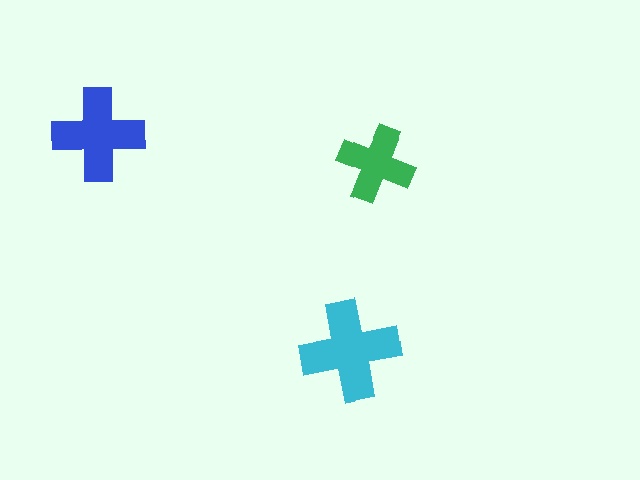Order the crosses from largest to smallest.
the cyan one, the blue one, the green one.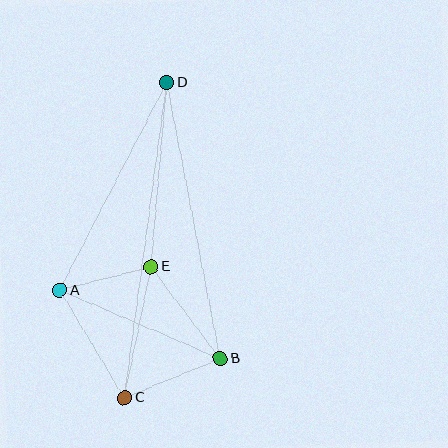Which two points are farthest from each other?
Points C and D are farthest from each other.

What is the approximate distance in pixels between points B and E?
The distance between B and E is approximately 115 pixels.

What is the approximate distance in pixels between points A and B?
The distance between A and B is approximately 174 pixels.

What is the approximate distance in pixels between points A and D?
The distance between A and D is approximately 234 pixels.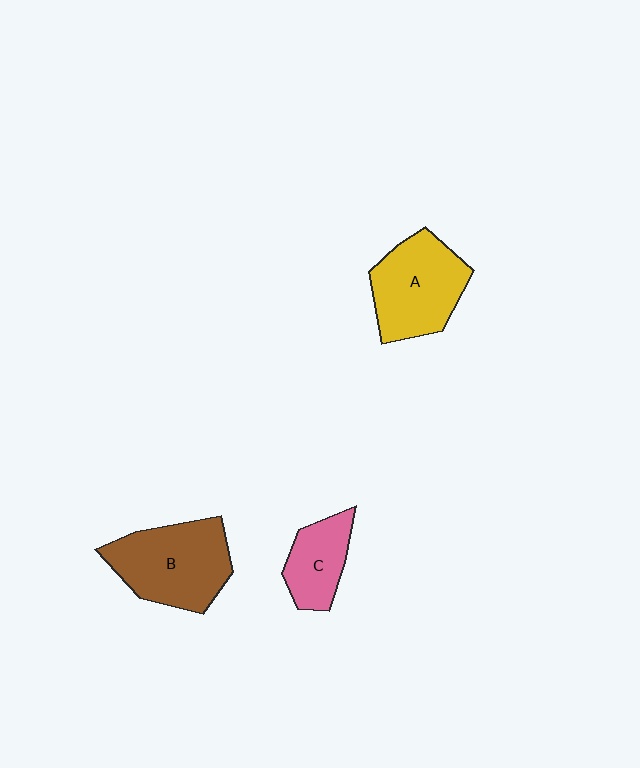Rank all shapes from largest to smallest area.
From largest to smallest: B (brown), A (yellow), C (pink).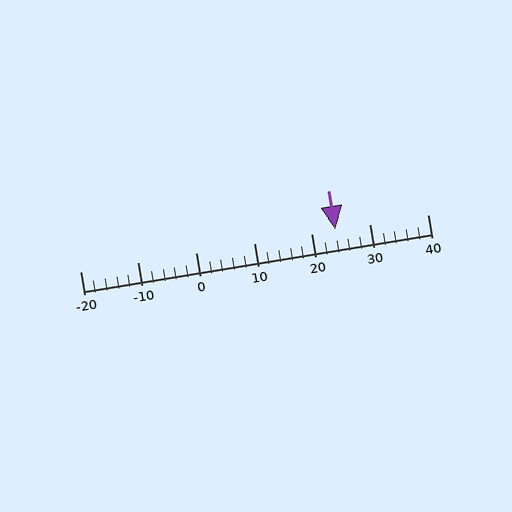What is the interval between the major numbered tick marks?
The major tick marks are spaced 10 units apart.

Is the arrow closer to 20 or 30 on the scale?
The arrow is closer to 20.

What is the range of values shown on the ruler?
The ruler shows values from -20 to 40.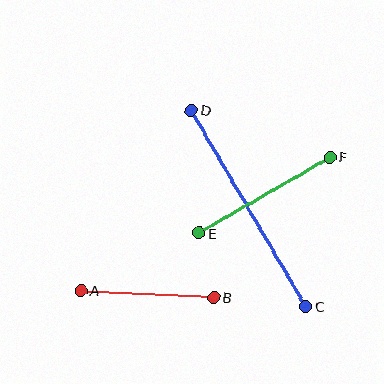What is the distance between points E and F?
The distance is approximately 151 pixels.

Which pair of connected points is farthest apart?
Points C and D are farthest apart.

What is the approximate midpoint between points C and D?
The midpoint is at approximately (249, 208) pixels.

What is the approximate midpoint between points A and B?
The midpoint is at approximately (147, 294) pixels.